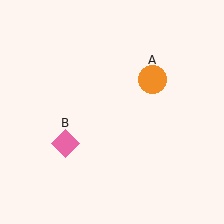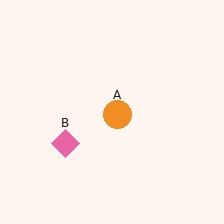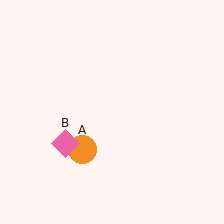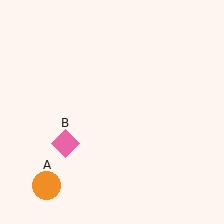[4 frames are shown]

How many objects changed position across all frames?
1 object changed position: orange circle (object A).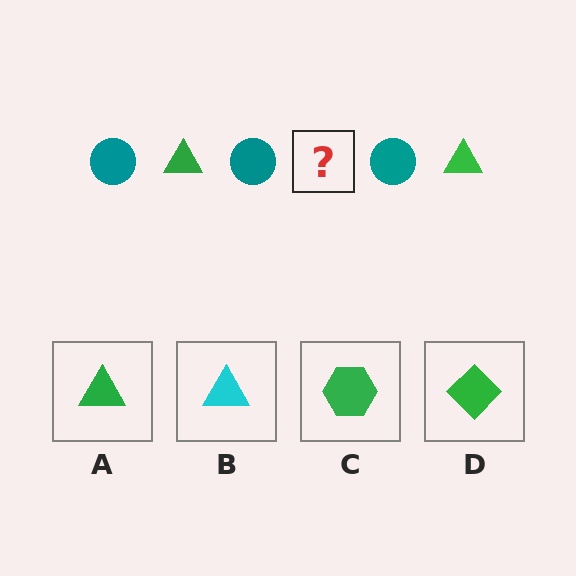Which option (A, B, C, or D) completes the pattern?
A.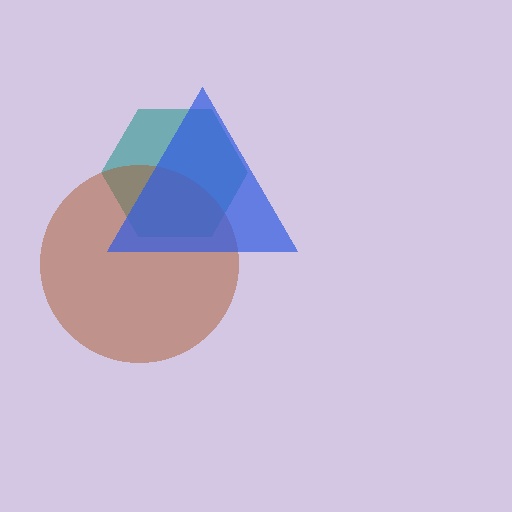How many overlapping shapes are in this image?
There are 3 overlapping shapes in the image.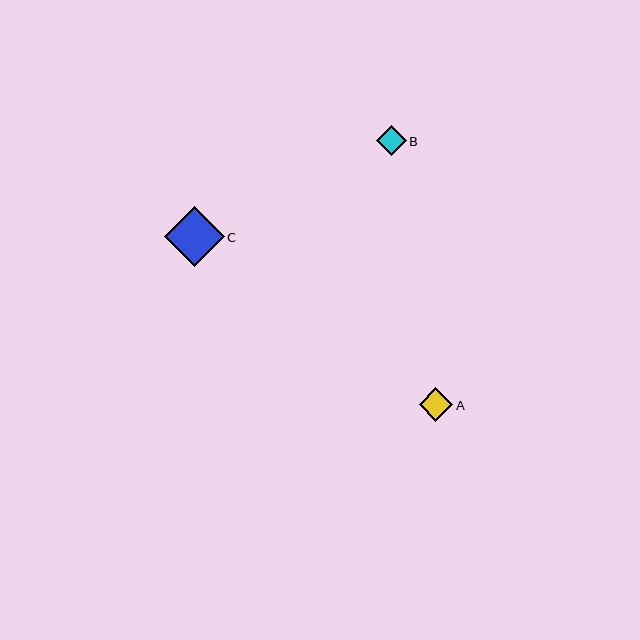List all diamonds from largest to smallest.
From largest to smallest: C, A, B.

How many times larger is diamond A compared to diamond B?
Diamond A is approximately 1.1 times the size of diamond B.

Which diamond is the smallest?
Diamond B is the smallest with a size of approximately 30 pixels.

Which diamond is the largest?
Diamond C is the largest with a size of approximately 60 pixels.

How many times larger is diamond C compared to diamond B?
Diamond C is approximately 2.0 times the size of diamond B.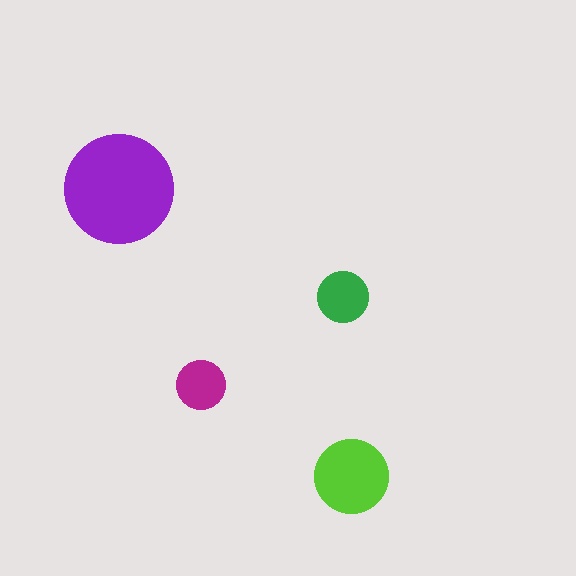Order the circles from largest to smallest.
the purple one, the lime one, the green one, the magenta one.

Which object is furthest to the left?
The purple circle is leftmost.